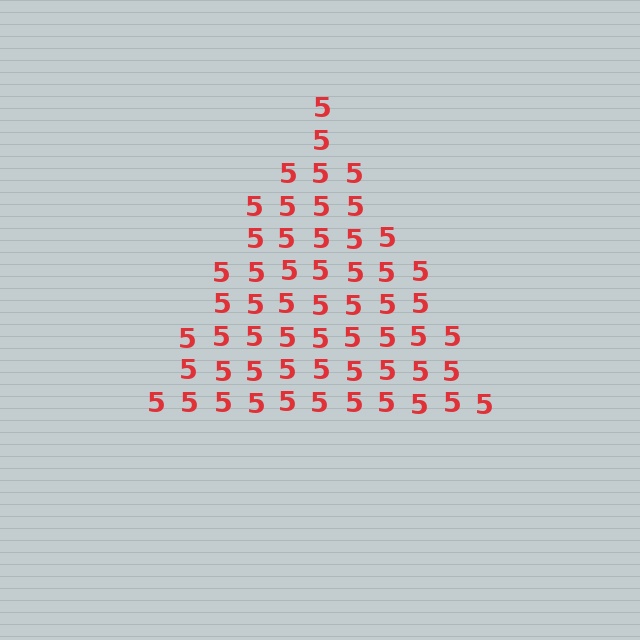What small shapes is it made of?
It is made of small digit 5's.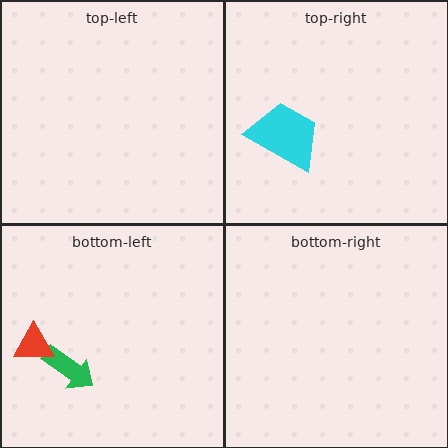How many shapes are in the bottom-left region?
2.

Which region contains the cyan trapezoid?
The top-right region.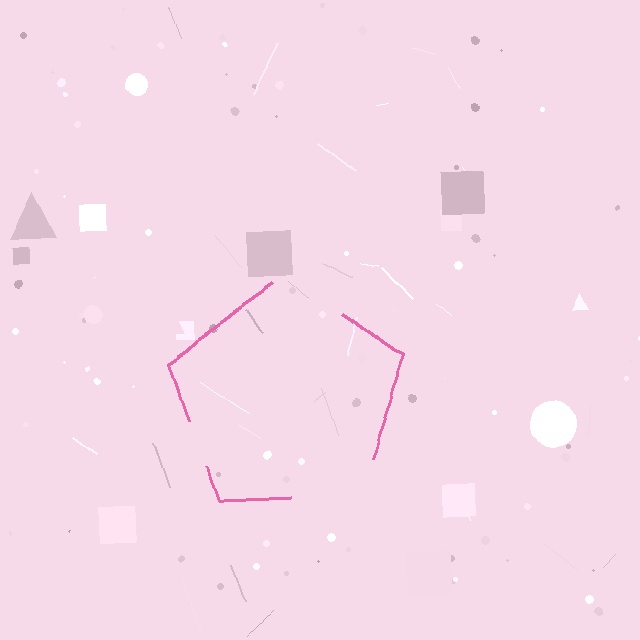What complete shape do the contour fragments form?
The contour fragments form a pentagon.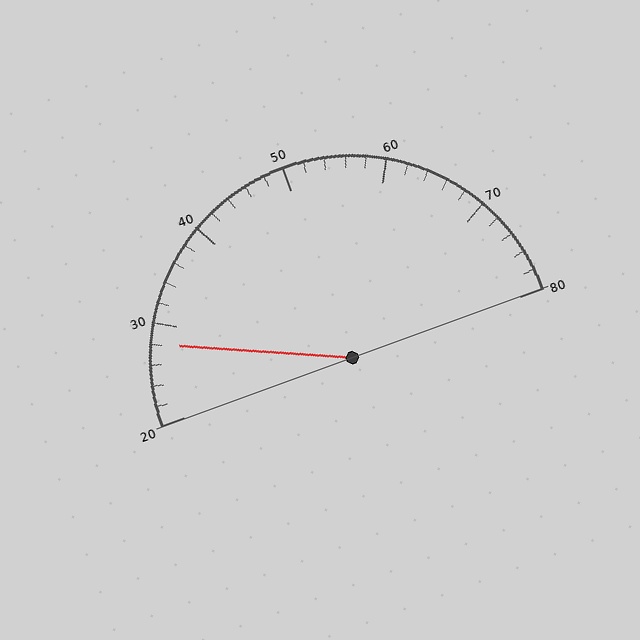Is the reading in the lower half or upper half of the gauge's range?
The reading is in the lower half of the range (20 to 80).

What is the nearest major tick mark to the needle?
The nearest major tick mark is 30.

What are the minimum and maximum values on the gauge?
The gauge ranges from 20 to 80.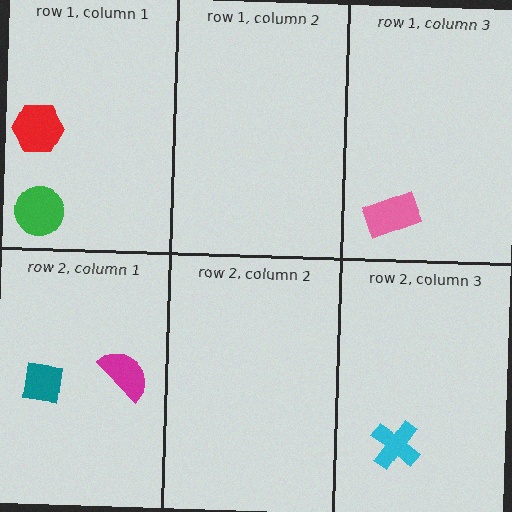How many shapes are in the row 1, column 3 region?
1.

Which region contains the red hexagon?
The row 1, column 1 region.